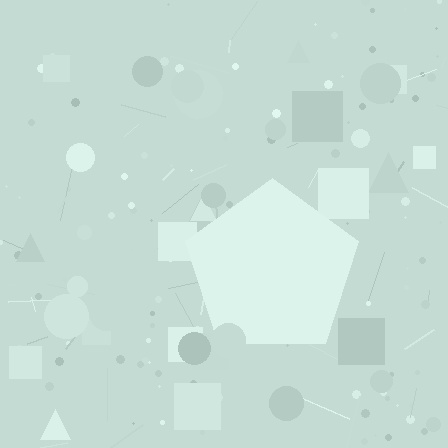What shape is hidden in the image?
A pentagon is hidden in the image.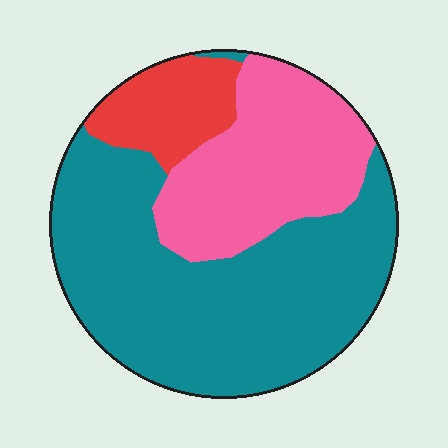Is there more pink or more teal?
Teal.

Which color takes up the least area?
Red, at roughly 10%.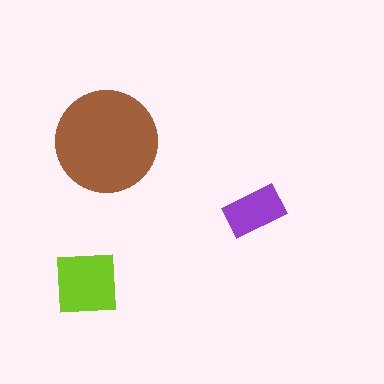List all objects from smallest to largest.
The purple rectangle, the lime square, the brown circle.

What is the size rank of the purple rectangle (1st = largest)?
3rd.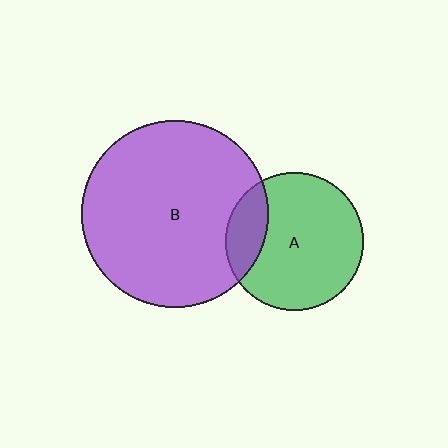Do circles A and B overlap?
Yes.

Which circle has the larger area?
Circle B (purple).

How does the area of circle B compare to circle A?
Approximately 1.8 times.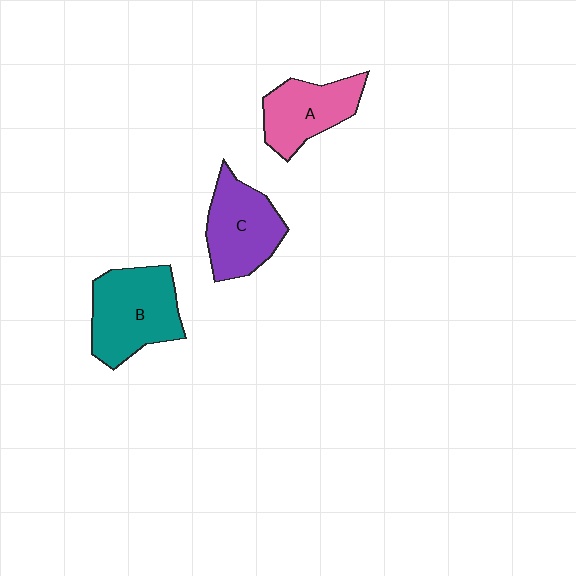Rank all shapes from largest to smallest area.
From largest to smallest: B (teal), C (purple), A (pink).